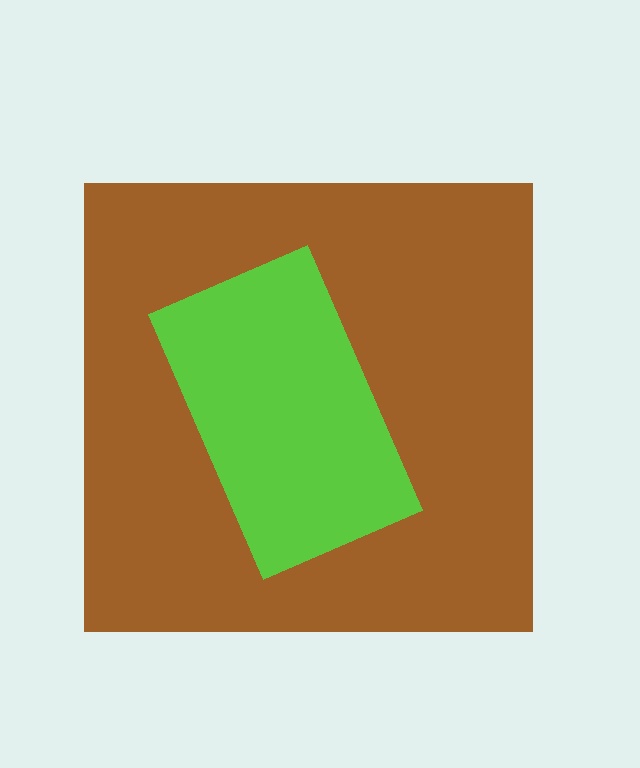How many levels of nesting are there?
2.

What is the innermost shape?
The lime rectangle.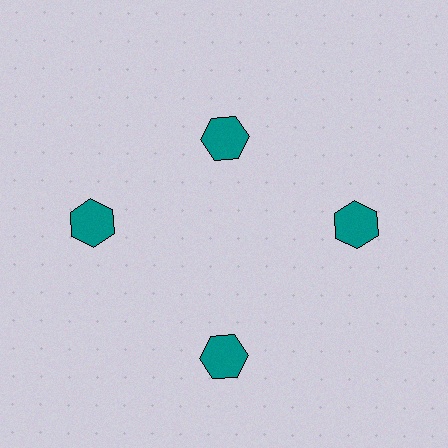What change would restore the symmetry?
The symmetry would be restored by moving it outward, back onto the ring so that all 4 hexagons sit at equal angles and equal distance from the center.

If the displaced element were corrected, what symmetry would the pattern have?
It would have 4-fold rotational symmetry — the pattern would map onto itself every 90 degrees.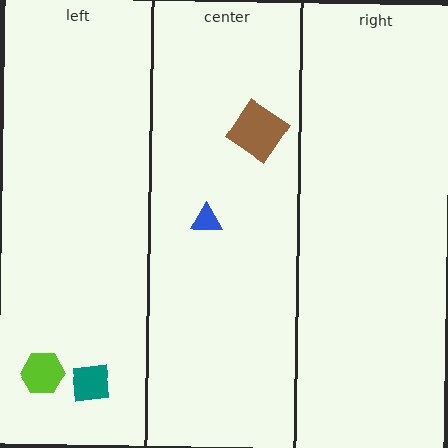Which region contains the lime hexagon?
The left region.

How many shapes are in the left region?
2.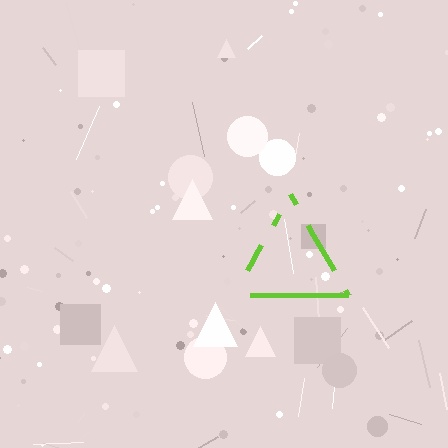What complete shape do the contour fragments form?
The contour fragments form a triangle.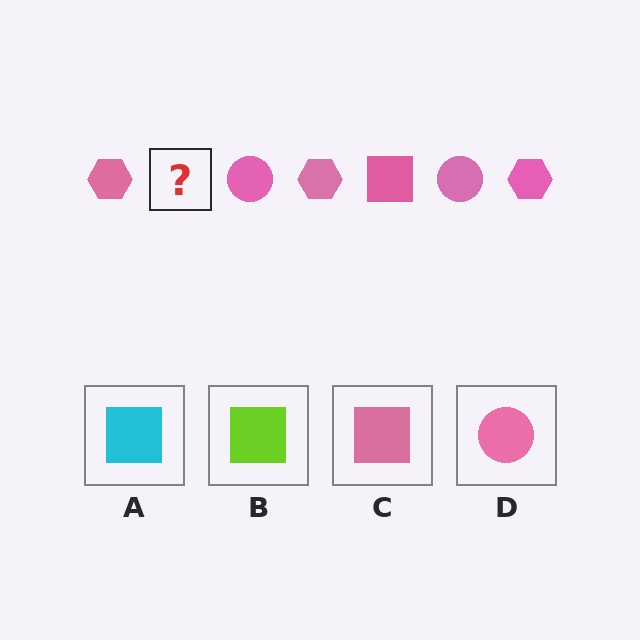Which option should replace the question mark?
Option C.